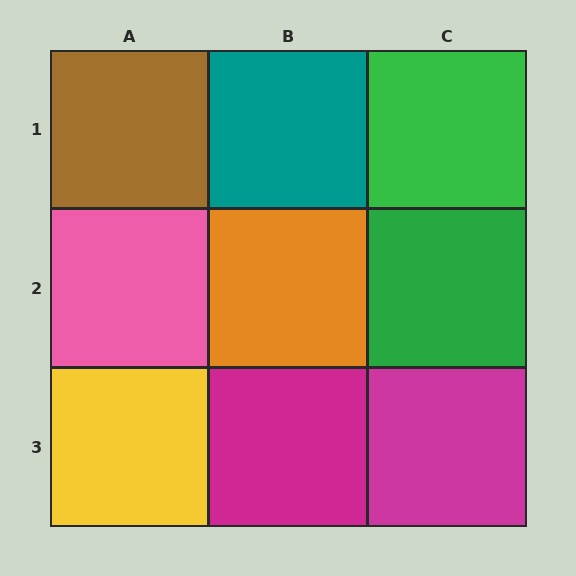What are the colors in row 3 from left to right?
Yellow, magenta, magenta.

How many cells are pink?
1 cell is pink.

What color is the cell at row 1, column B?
Teal.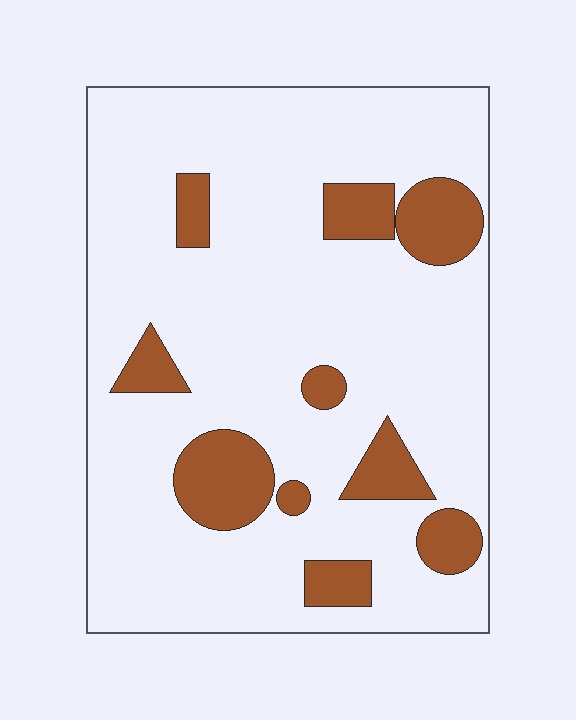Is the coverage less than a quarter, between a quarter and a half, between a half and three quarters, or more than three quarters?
Less than a quarter.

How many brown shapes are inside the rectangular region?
10.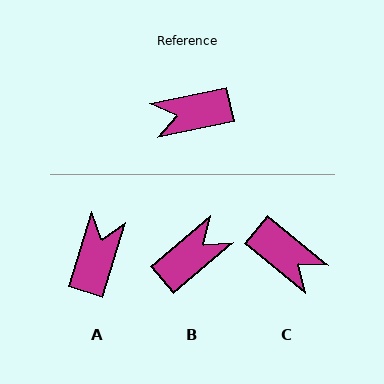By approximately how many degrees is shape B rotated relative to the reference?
Approximately 151 degrees clockwise.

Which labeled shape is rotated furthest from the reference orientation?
B, about 151 degrees away.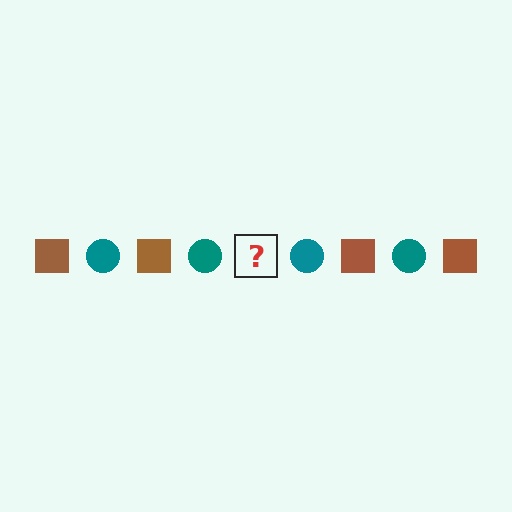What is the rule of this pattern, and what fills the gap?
The rule is that the pattern alternates between brown square and teal circle. The gap should be filled with a brown square.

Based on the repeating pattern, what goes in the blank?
The blank should be a brown square.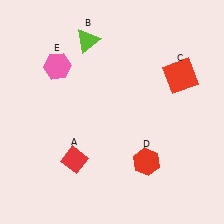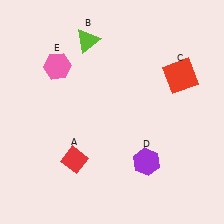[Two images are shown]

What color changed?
The hexagon (D) changed from red in Image 1 to purple in Image 2.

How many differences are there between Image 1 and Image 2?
There is 1 difference between the two images.